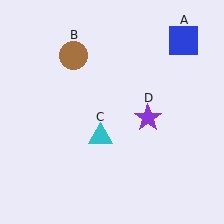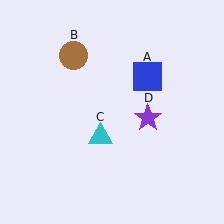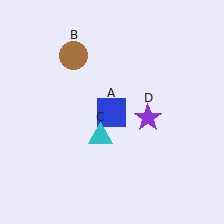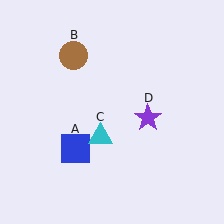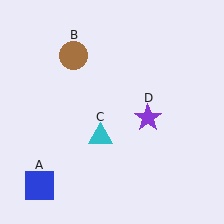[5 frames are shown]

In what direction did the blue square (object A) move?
The blue square (object A) moved down and to the left.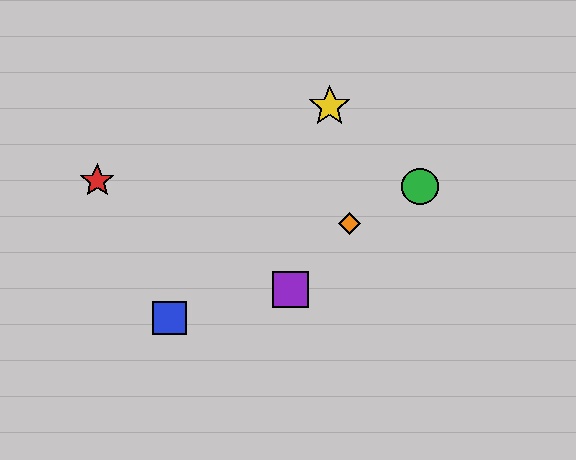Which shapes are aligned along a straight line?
The blue square, the green circle, the orange diamond are aligned along a straight line.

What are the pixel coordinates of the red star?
The red star is at (97, 181).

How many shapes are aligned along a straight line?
3 shapes (the blue square, the green circle, the orange diamond) are aligned along a straight line.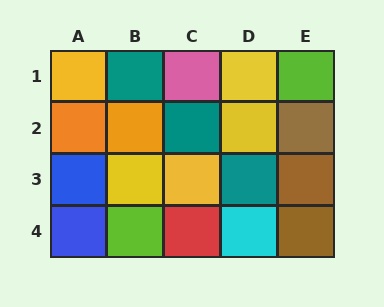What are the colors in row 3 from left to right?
Blue, yellow, yellow, teal, brown.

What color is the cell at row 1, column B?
Teal.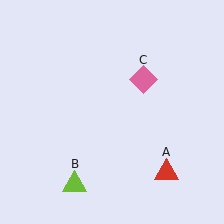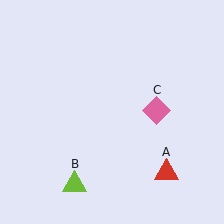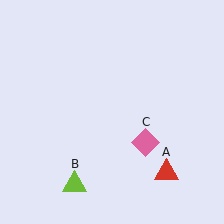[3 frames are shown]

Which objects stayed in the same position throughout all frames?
Red triangle (object A) and lime triangle (object B) remained stationary.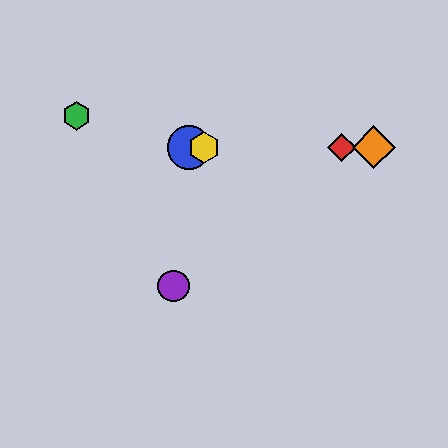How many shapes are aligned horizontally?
4 shapes (the red diamond, the blue circle, the yellow hexagon, the orange diamond) are aligned horizontally.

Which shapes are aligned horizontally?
The red diamond, the blue circle, the yellow hexagon, the orange diamond are aligned horizontally.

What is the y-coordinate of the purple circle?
The purple circle is at y≈286.